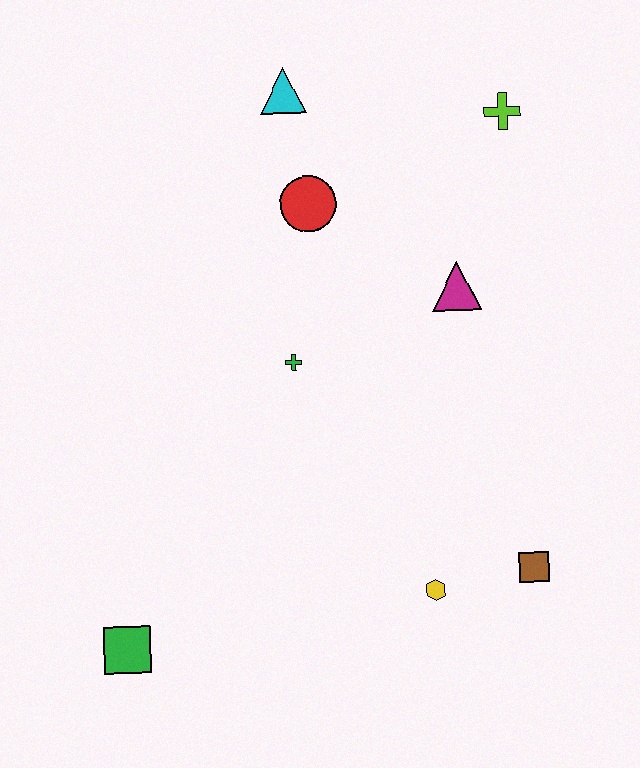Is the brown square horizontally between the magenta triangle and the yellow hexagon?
No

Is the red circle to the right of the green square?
Yes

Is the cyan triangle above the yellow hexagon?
Yes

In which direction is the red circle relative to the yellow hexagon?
The red circle is above the yellow hexagon.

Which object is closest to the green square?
The yellow hexagon is closest to the green square.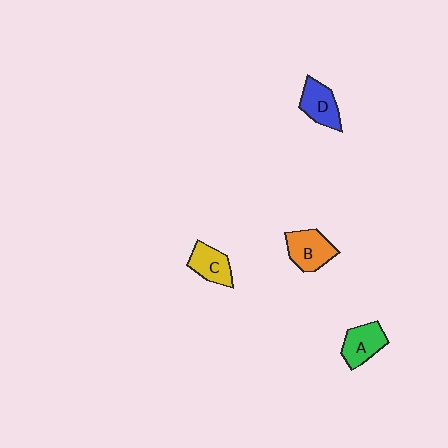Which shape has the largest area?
Shape B (orange).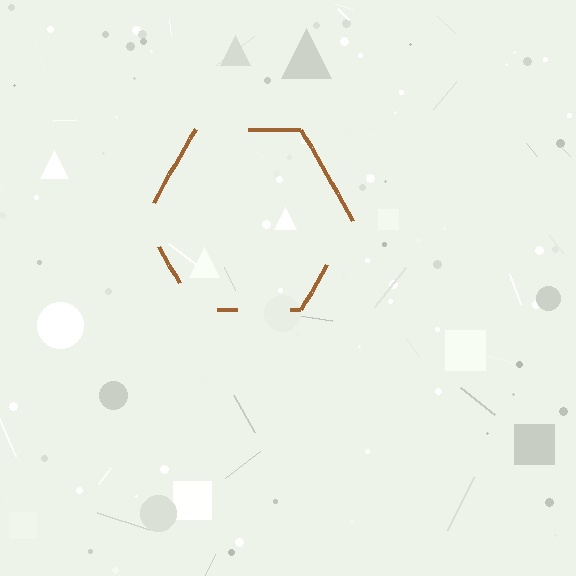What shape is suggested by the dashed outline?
The dashed outline suggests a hexagon.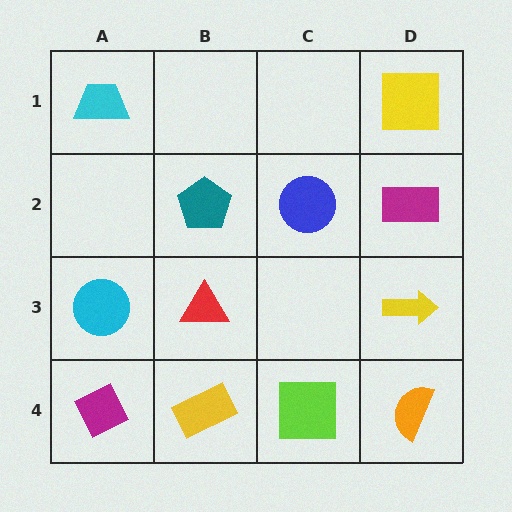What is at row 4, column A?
A magenta diamond.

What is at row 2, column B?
A teal pentagon.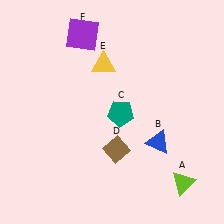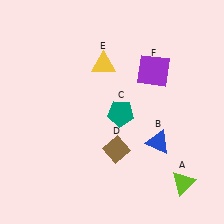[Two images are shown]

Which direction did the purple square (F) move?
The purple square (F) moved right.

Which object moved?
The purple square (F) moved right.